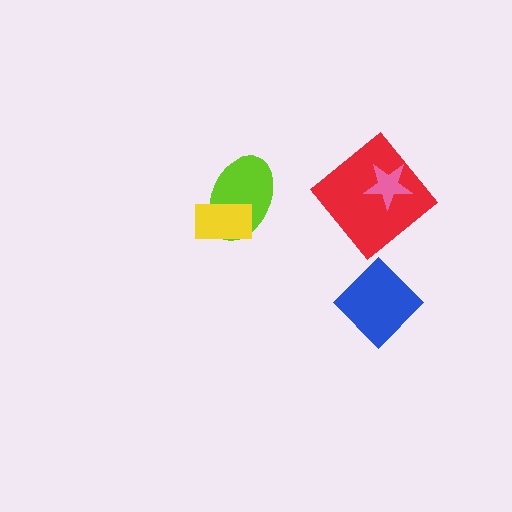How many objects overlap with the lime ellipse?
1 object overlaps with the lime ellipse.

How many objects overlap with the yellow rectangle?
1 object overlaps with the yellow rectangle.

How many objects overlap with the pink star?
1 object overlaps with the pink star.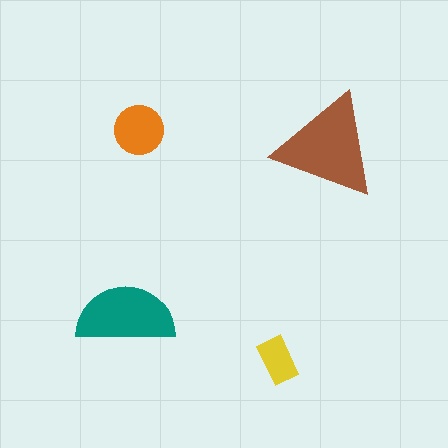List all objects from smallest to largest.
The yellow rectangle, the orange circle, the teal semicircle, the brown triangle.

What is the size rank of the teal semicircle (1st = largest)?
2nd.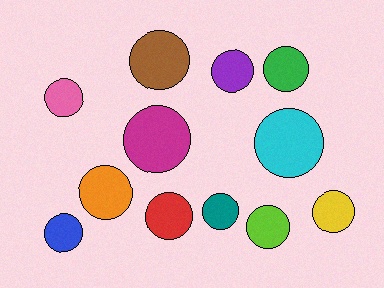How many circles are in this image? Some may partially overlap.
There are 12 circles.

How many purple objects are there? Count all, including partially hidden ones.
There is 1 purple object.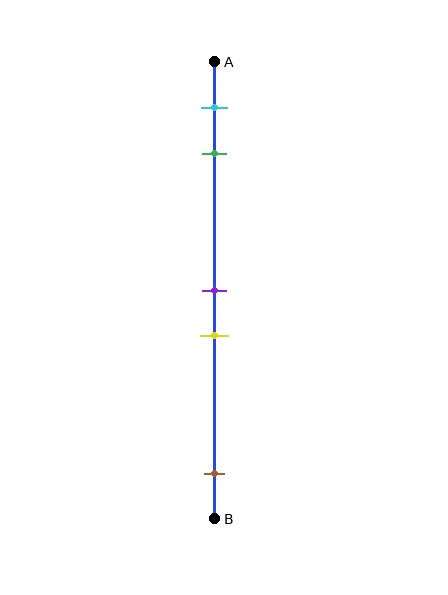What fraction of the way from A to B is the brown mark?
The brown mark is approximately 90% (0.9) of the way from A to B.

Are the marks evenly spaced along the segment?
No, the marks are not evenly spaced.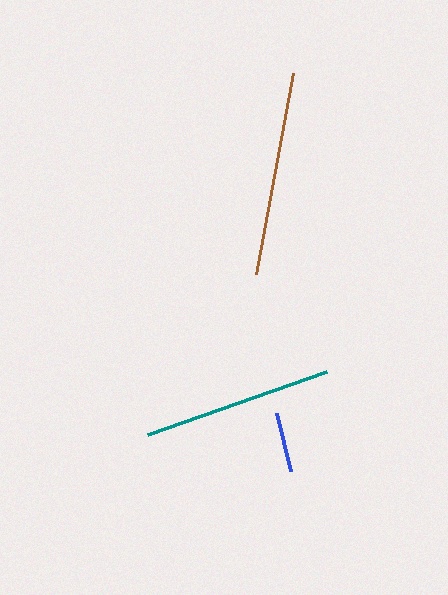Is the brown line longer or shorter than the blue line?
The brown line is longer than the blue line.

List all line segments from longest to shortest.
From longest to shortest: brown, teal, blue.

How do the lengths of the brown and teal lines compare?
The brown and teal lines are approximately the same length.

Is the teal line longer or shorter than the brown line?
The brown line is longer than the teal line.